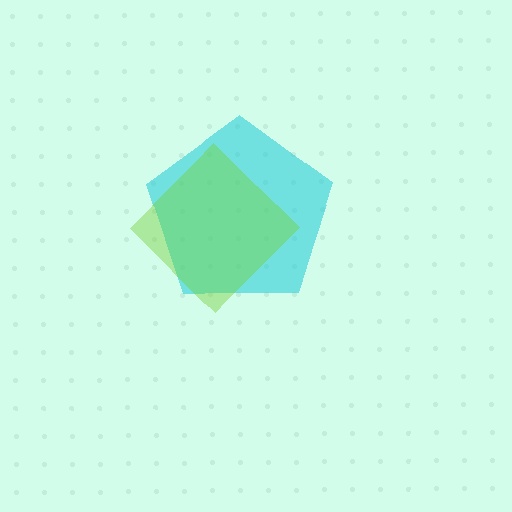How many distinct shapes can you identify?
There are 2 distinct shapes: a cyan pentagon, a lime diamond.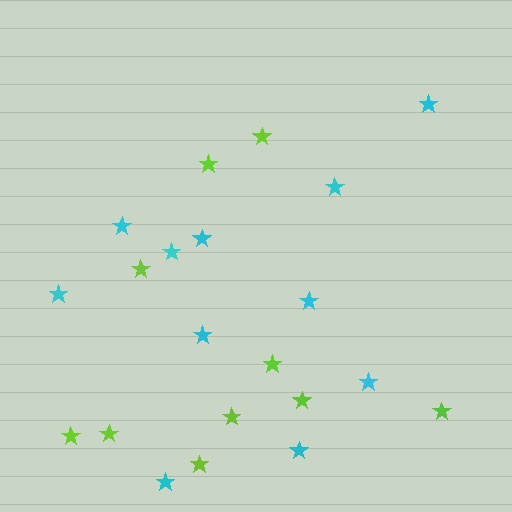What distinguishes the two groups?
There are 2 groups: one group of cyan stars (11) and one group of lime stars (10).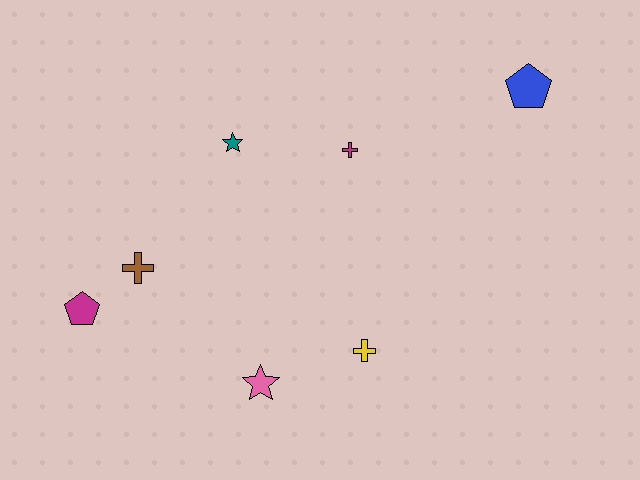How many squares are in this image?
There are no squares.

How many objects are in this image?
There are 7 objects.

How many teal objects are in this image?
There is 1 teal object.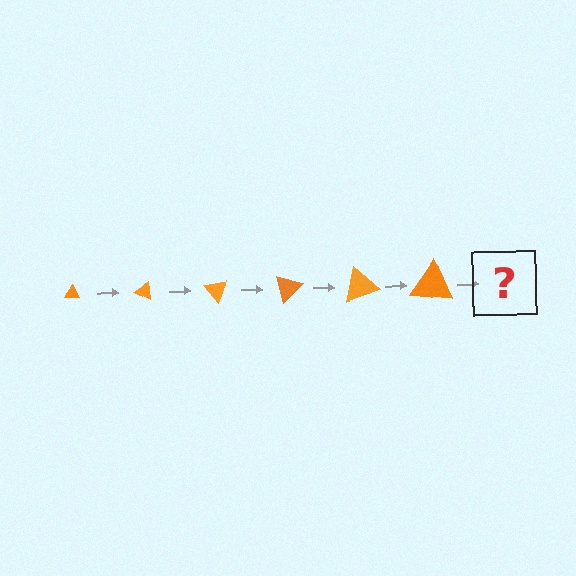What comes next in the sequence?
The next element should be a triangle, larger than the previous one and rotated 150 degrees from the start.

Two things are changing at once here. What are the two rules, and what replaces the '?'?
The two rules are that the triangle grows larger each step and it rotates 25 degrees each step. The '?' should be a triangle, larger than the previous one and rotated 150 degrees from the start.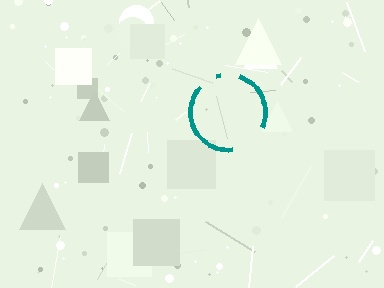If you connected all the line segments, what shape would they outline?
They would outline a circle.